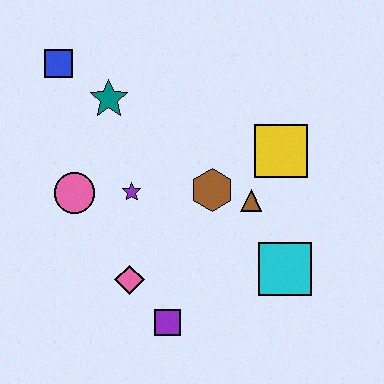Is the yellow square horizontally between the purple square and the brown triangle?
No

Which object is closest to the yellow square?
The brown triangle is closest to the yellow square.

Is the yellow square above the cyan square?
Yes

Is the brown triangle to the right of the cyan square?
No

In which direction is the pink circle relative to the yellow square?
The pink circle is to the left of the yellow square.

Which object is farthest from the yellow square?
The blue square is farthest from the yellow square.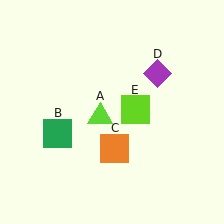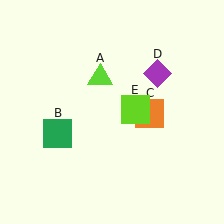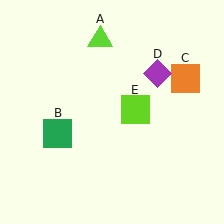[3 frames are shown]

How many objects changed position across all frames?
2 objects changed position: lime triangle (object A), orange square (object C).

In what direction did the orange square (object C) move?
The orange square (object C) moved up and to the right.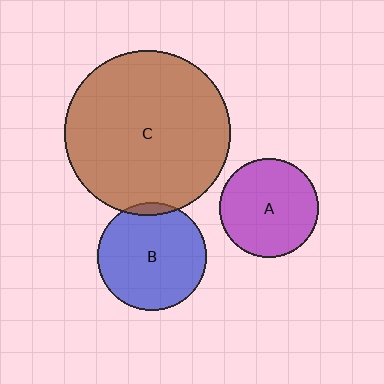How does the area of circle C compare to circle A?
Approximately 2.8 times.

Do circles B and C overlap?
Yes.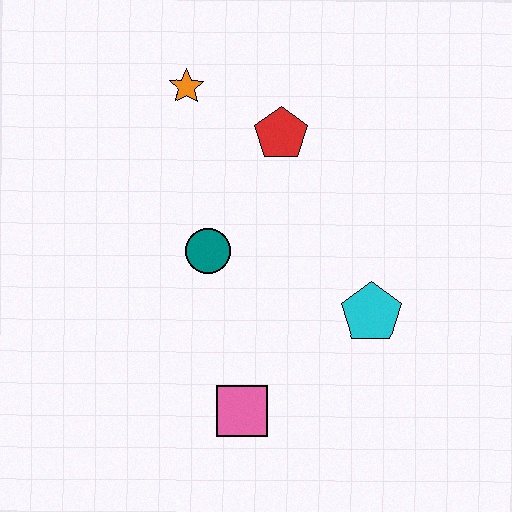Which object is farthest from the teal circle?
The cyan pentagon is farthest from the teal circle.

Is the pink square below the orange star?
Yes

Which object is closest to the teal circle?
The red pentagon is closest to the teal circle.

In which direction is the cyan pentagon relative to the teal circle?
The cyan pentagon is to the right of the teal circle.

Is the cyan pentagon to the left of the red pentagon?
No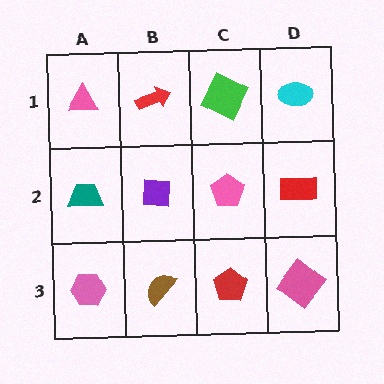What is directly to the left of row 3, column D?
A red pentagon.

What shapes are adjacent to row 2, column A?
A pink triangle (row 1, column A), a pink hexagon (row 3, column A), a purple square (row 2, column B).